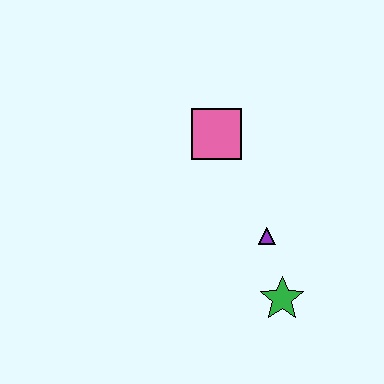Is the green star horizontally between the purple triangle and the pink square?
No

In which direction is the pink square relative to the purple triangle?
The pink square is above the purple triangle.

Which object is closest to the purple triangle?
The green star is closest to the purple triangle.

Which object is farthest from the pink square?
The green star is farthest from the pink square.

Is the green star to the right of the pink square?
Yes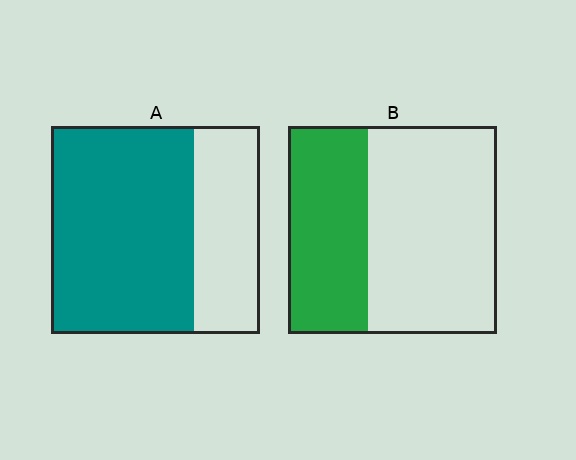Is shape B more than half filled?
No.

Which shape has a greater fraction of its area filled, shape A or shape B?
Shape A.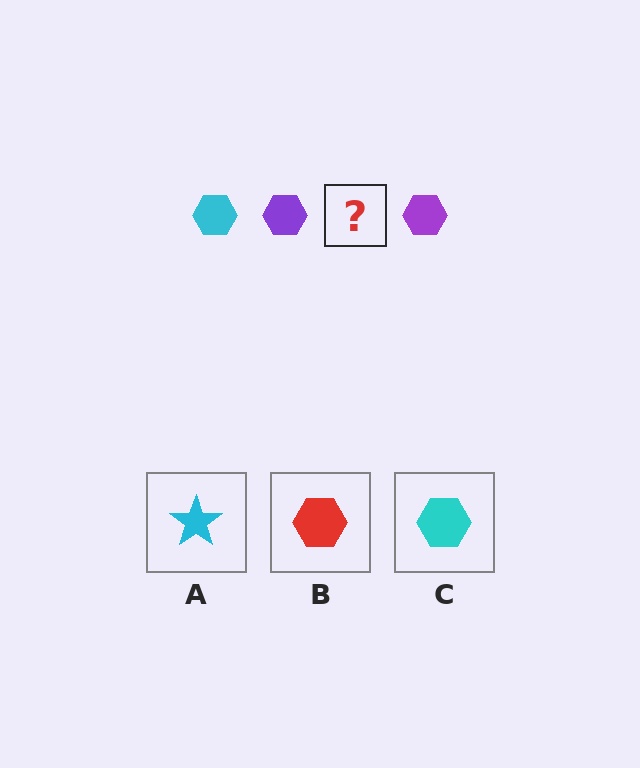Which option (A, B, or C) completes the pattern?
C.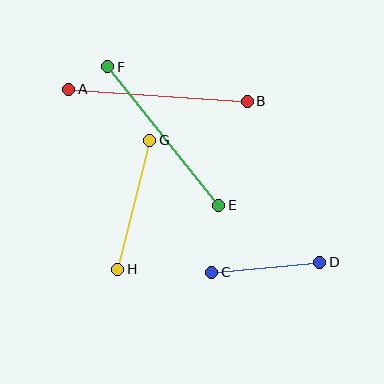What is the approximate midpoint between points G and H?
The midpoint is at approximately (134, 205) pixels.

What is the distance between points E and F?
The distance is approximately 177 pixels.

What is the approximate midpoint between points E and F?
The midpoint is at approximately (163, 136) pixels.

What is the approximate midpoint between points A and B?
The midpoint is at approximately (158, 95) pixels.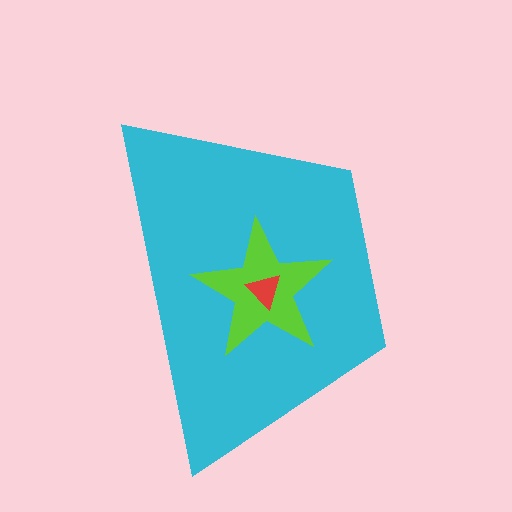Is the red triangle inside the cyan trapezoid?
Yes.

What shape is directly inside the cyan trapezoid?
The lime star.